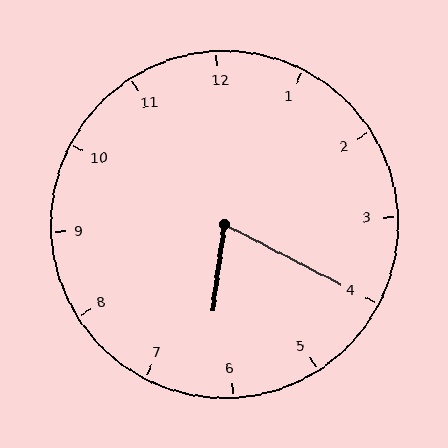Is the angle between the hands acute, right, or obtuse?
It is acute.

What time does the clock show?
6:20.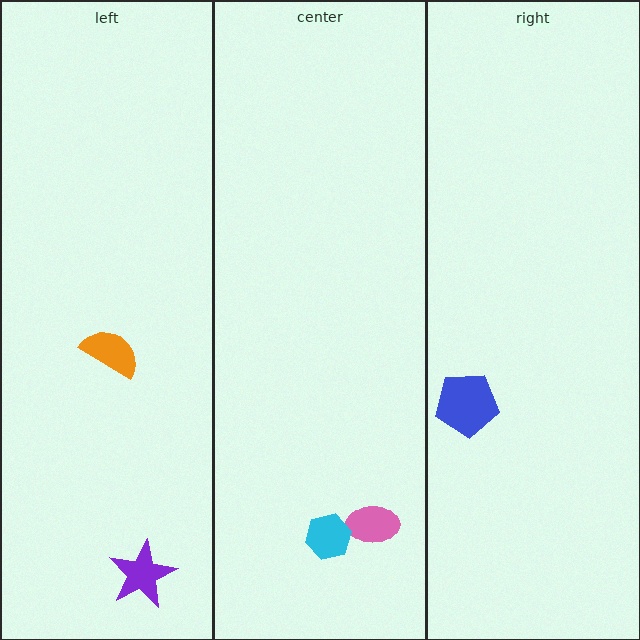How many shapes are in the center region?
2.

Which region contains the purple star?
The left region.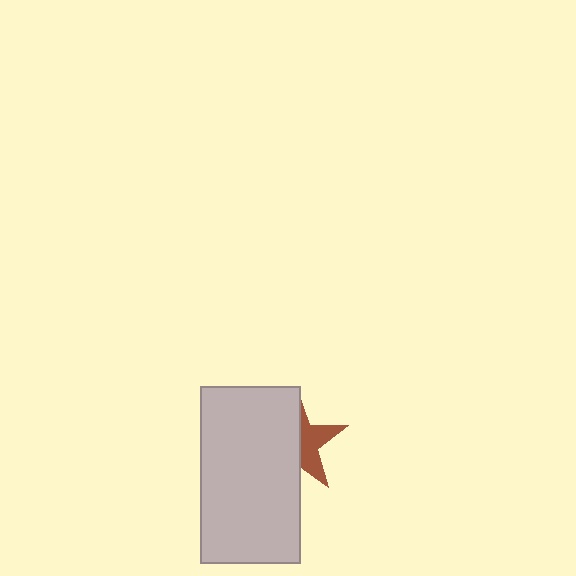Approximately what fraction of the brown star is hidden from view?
Roughly 60% of the brown star is hidden behind the light gray rectangle.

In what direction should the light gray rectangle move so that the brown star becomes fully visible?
The light gray rectangle should move left. That is the shortest direction to clear the overlap and leave the brown star fully visible.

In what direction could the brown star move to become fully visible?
The brown star could move right. That would shift it out from behind the light gray rectangle entirely.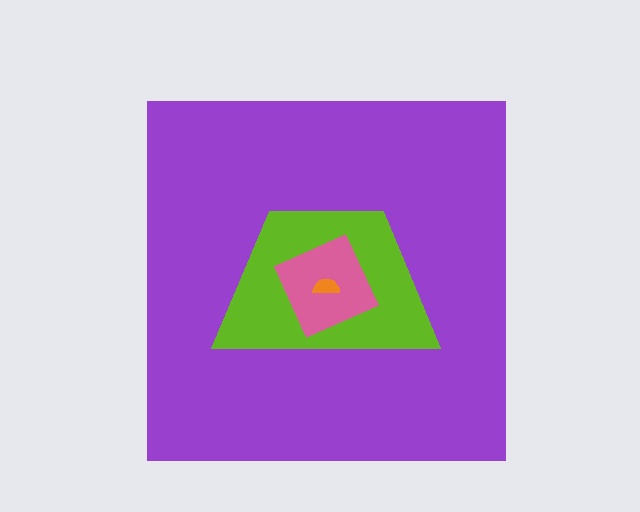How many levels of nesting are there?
4.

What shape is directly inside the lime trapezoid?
The pink diamond.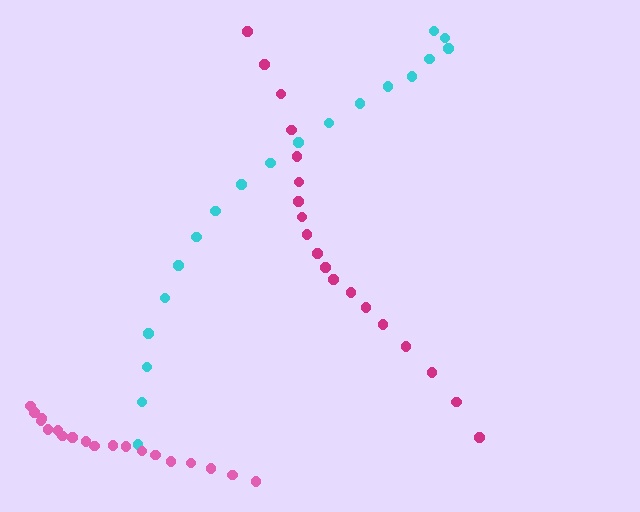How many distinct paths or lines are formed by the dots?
There are 3 distinct paths.